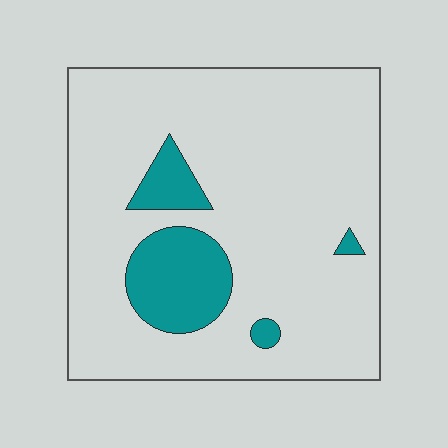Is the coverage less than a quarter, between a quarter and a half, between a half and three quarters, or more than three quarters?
Less than a quarter.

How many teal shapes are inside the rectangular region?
4.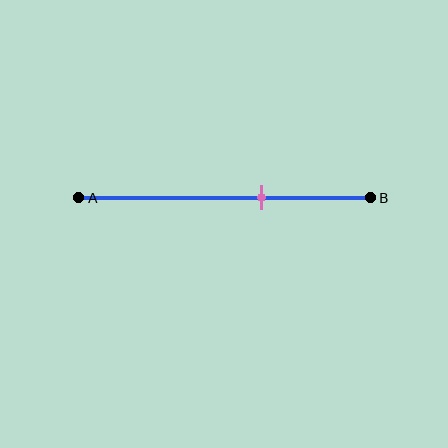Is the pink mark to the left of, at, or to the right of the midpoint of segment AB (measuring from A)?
The pink mark is to the right of the midpoint of segment AB.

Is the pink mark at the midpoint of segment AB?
No, the mark is at about 65% from A, not at the 50% midpoint.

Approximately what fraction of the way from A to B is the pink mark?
The pink mark is approximately 65% of the way from A to B.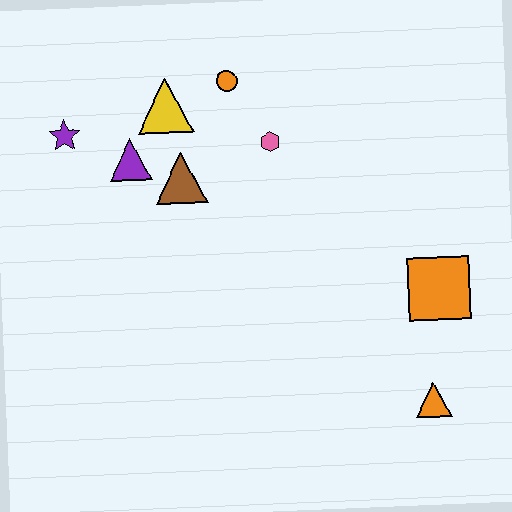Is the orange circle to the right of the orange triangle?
No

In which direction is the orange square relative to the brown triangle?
The orange square is to the right of the brown triangle.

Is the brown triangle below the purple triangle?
Yes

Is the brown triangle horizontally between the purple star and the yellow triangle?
No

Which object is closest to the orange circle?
The yellow triangle is closest to the orange circle.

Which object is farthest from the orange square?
The purple star is farthest from the orange square.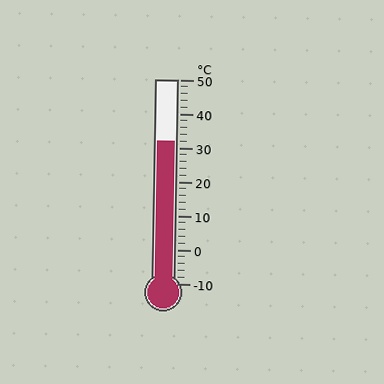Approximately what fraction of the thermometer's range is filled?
The thermometer is filled to approximately 70% of its range.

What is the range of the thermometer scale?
The thermometer scale ranges from -10°C to 50°C.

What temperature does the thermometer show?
The thermometer shows approximately 32°C.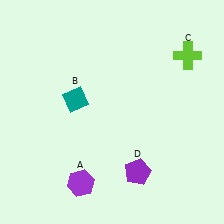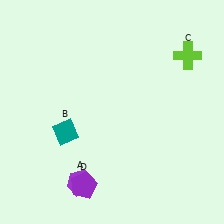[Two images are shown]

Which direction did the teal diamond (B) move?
The teal diamond (B) moved down.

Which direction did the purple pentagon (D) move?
The purple pentagon (D) moved left.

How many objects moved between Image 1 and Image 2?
2 objects moved between the two images.